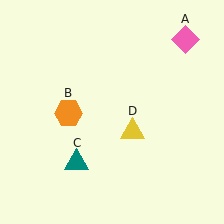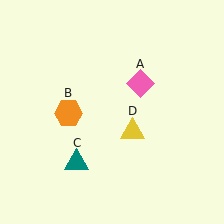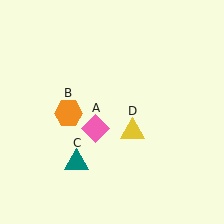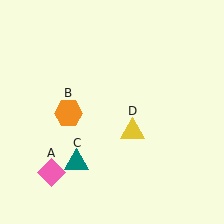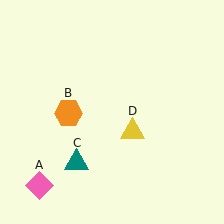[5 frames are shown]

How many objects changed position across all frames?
1 object changed position: pink diamond (object A).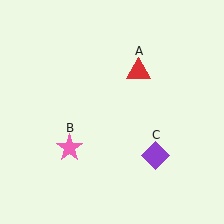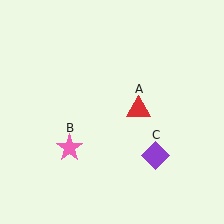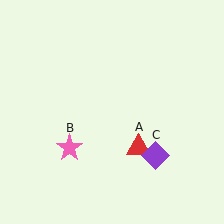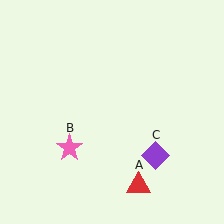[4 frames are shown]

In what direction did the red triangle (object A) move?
The red triangle (object A) moved down.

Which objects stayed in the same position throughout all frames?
Pink star (object B) and purple diamond (object C) remained stationary.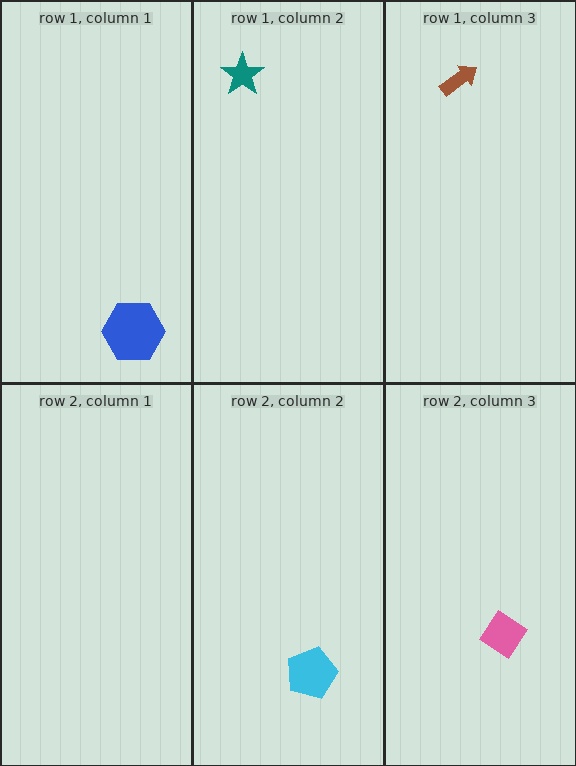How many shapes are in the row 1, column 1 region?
1.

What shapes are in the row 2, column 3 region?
The pink diamond.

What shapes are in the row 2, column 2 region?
The cyan pentagon.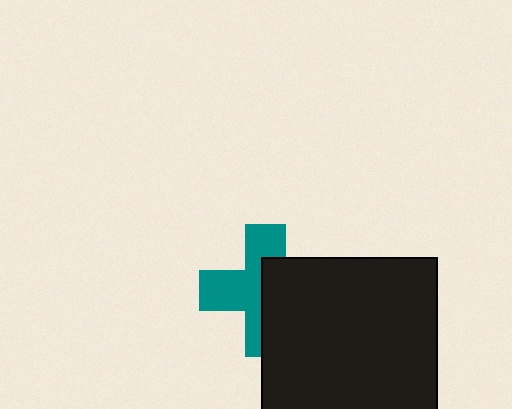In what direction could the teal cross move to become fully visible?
The teal cross could move left. That would shift it out from behind the black square entirely.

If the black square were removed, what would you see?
You would see the complete teal cross.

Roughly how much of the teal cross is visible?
About half of it is visible (roughly 53%).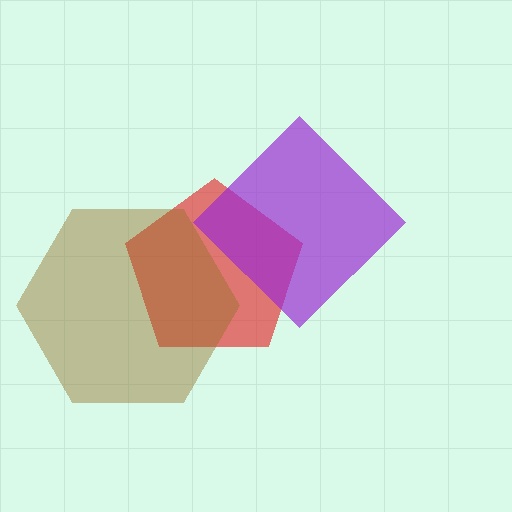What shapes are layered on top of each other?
The layered shapes are: a red pentagon, a brown hexagon, a purple diamond.